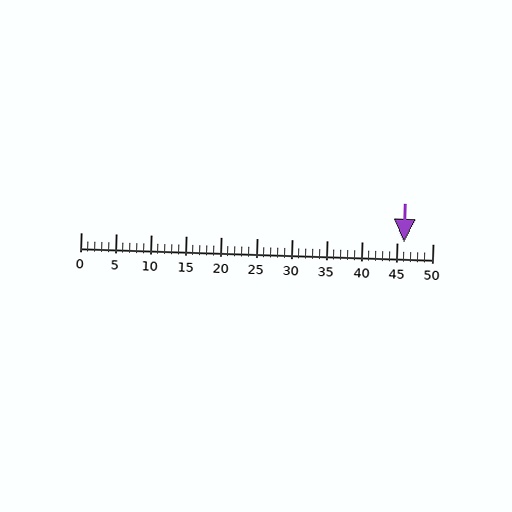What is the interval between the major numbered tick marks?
The major tick marks are spaced 5 units apart.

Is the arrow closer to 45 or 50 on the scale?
The arrow is closer to 45.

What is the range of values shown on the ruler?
The ruler shows values from 0 to 50.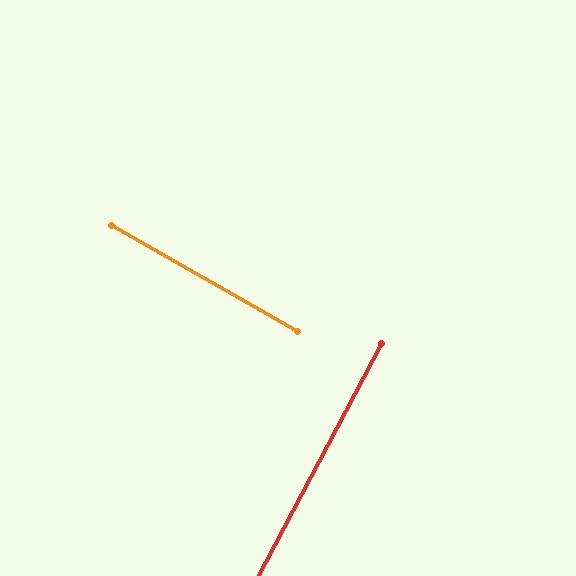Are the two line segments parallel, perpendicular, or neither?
Perpendicular — they meet at approximately 88°.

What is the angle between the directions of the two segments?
Approximately 88 degrees.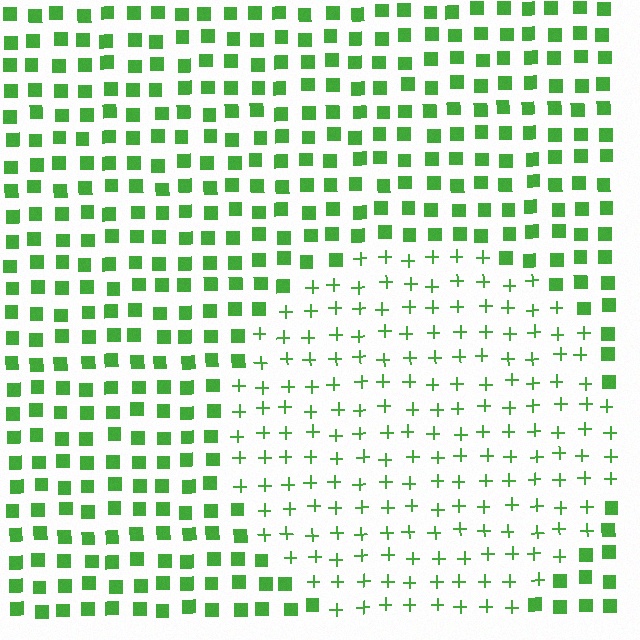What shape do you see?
I see a circle.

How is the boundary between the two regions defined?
The boundary is defined by a change in element shape: plus signs inside vs. squares outside. All elements share the same color and spacing.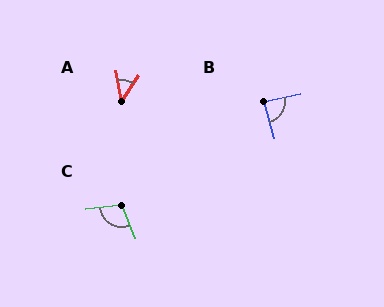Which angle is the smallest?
A, at approximately 44 degrees.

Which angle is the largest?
C, at approximately 105 degrees.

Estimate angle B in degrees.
Approximately 86 degrees.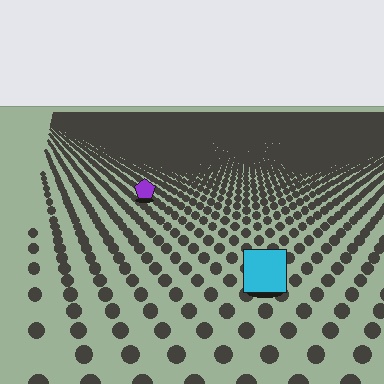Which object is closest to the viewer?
The cyan square is closest. The texture marks near it are larger and more spread out.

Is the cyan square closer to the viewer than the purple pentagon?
Yes. The cyan square is closer — you can tell from the texture gradient: the ground texture is coarser near it.